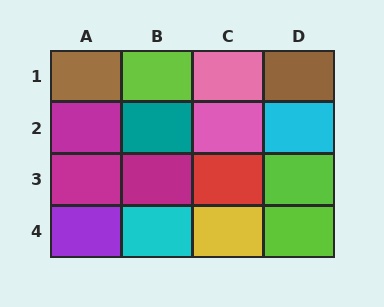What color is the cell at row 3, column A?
Magenta.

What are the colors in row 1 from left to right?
Brown, lime, pink, brown.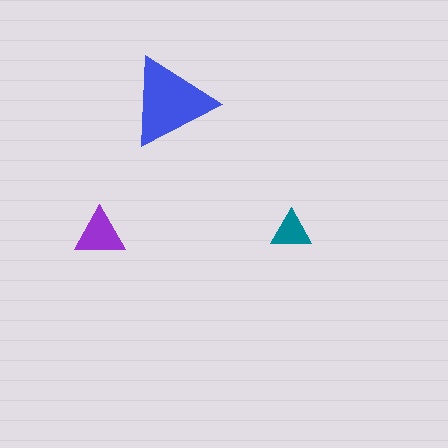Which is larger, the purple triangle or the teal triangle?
The purple one.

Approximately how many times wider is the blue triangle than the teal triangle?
About 2 times wider.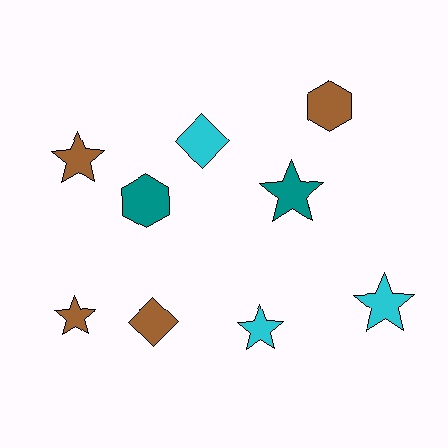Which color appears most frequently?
Brown, with 4 objects.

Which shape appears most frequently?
Star, with 5 objects.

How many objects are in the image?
There are 9 objects.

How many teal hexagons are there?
There is 1 teal hexagon.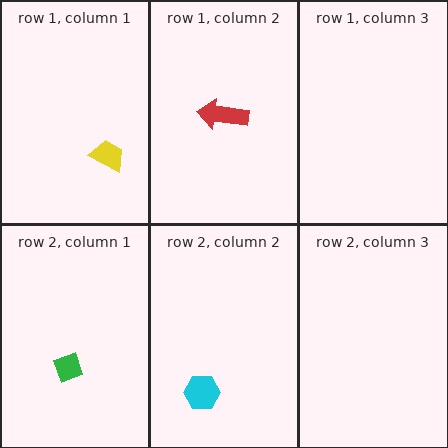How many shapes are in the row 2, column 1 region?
1.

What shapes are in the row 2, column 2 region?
The cyan hexagon.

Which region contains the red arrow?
The row 1, column 2 region.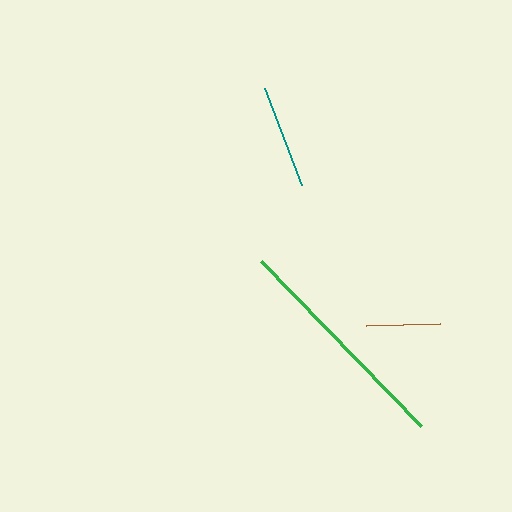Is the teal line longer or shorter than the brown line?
The teal line is longer than the brown line.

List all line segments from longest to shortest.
From longest to shortest: green, teal, brown.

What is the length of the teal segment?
The teal segment is approximately 104 pixels long.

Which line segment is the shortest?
The brown line is the shortest at approximately 74 pixels.